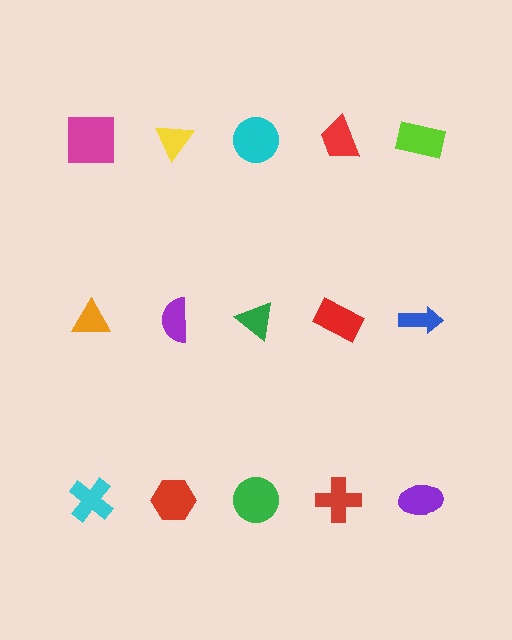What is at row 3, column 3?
A green circle.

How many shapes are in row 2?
5 shapes.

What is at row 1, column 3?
A cyan circle.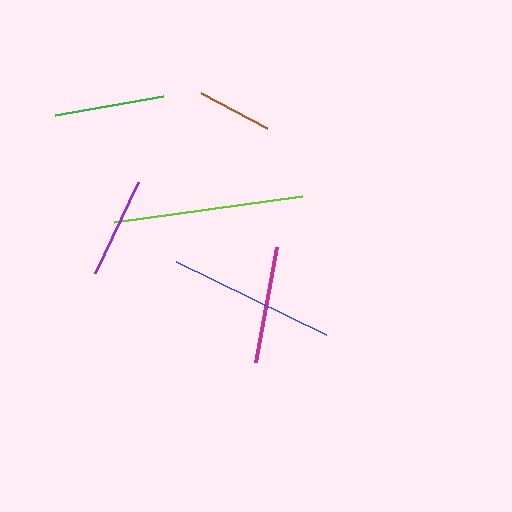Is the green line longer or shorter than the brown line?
The green line is longer than the brown line.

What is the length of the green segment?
The green segment is approximately 109 pixels long.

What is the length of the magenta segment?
The magenta segment is approximately 117 pixels long.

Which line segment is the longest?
The lime line is the longest at approximately 190 pixels.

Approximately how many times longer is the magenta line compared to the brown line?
The magenta line is approximately 1.6 times the length of the brown line.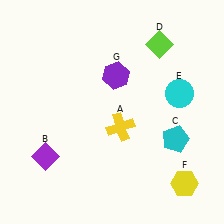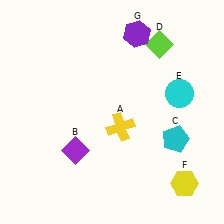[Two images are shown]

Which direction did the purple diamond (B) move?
The purple diamond (B) moved right.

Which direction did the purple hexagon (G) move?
The purple hexagon (G) moved up.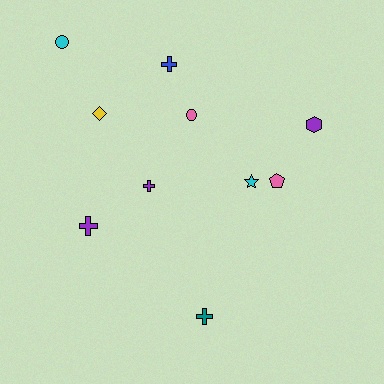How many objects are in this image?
There are 10 objects.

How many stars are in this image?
There is 1 star.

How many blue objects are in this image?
There is 1 blue object.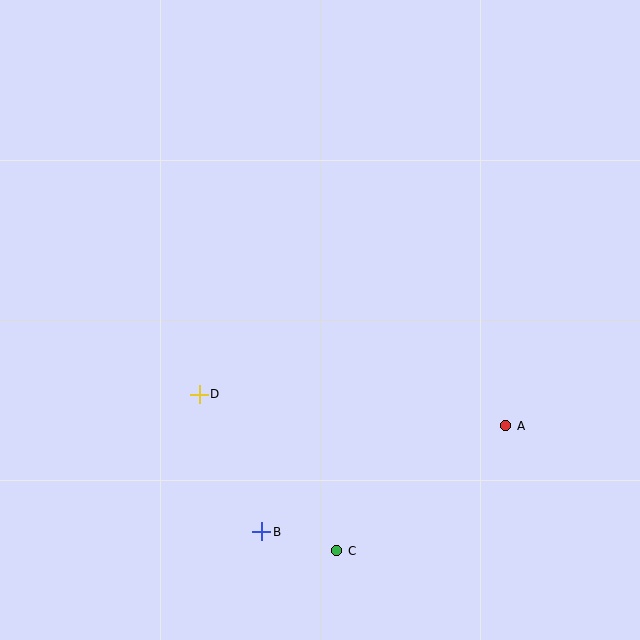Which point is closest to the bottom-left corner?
Point B is closest to the bottom-left corner.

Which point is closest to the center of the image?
Point D at (199, 394) is closest to the center.